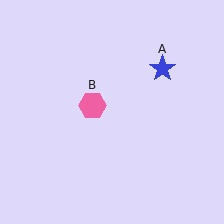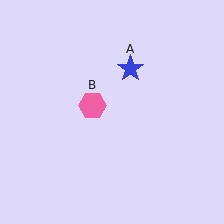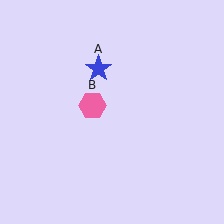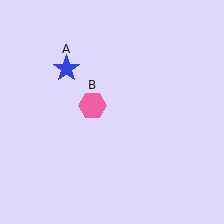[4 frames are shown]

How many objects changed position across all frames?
1 object changed position: blue star (object A).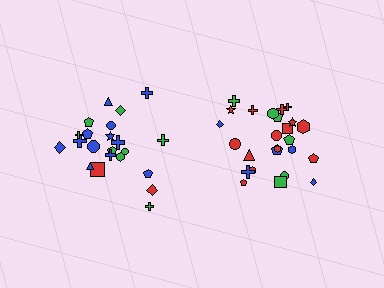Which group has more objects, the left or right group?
The right group.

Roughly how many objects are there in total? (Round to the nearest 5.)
Roughly 45 objects in total.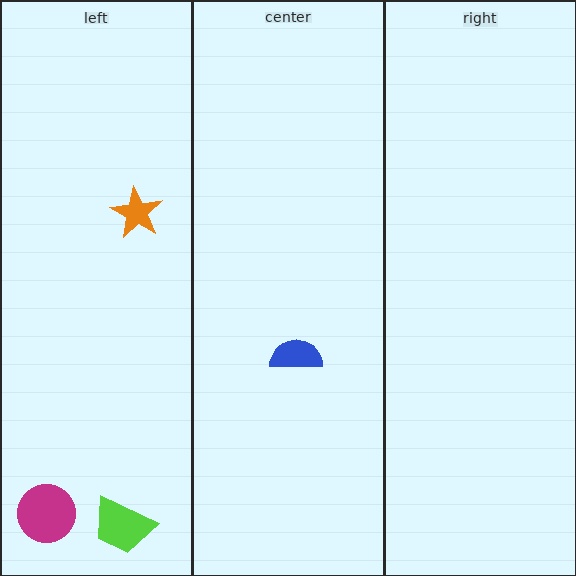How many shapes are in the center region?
1.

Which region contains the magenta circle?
The left region.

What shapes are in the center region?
The blue semicircle.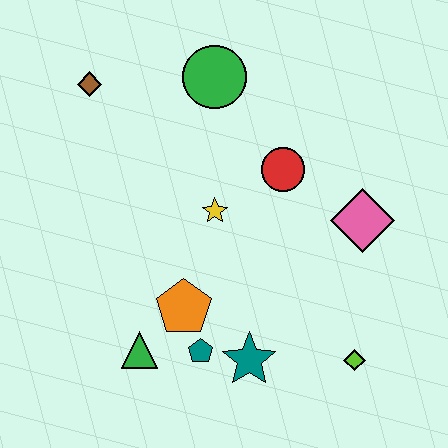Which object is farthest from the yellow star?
The lime diamond is farthest from the yellow star.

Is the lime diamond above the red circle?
No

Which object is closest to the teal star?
The teal pentagon is closest to the teal star.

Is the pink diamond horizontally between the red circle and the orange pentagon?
No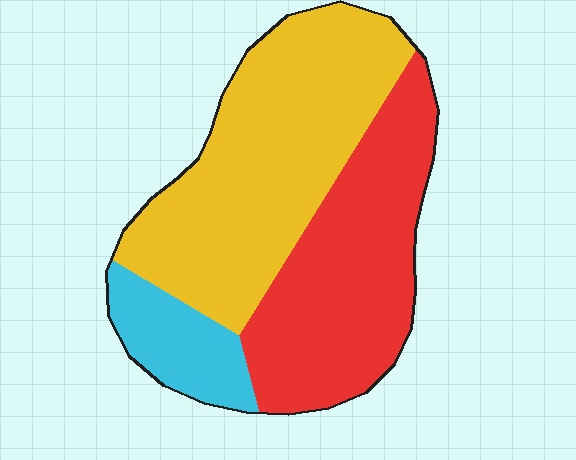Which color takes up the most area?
Yellow, at roughly 50%.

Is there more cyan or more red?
Red.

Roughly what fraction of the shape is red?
Red covers about 40% of the shape.